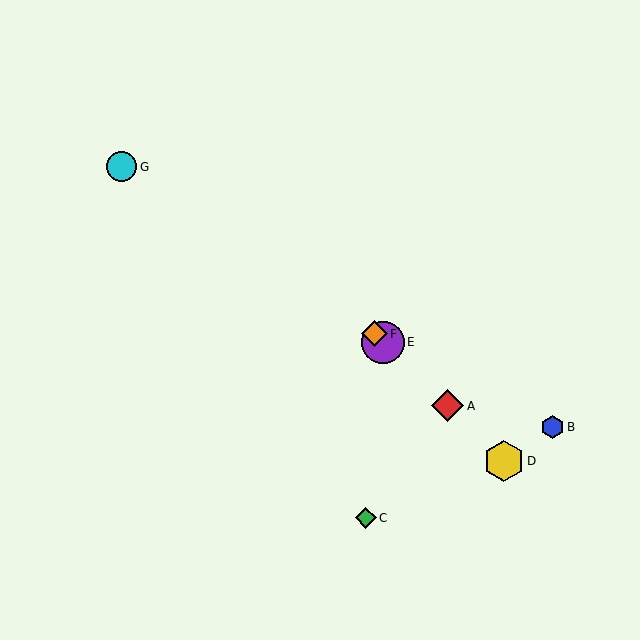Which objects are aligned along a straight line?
Objects A, D, E, F are aligned along a straight line.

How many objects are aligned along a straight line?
4 objects (A, D, E, F) are aligned along a straight line.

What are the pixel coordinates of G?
Object G is at (122, 167).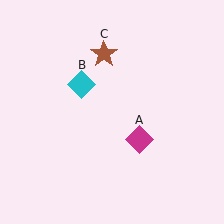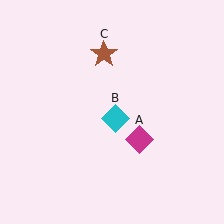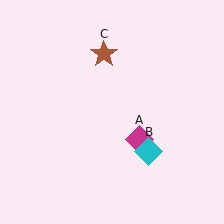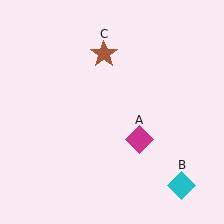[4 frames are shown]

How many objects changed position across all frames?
1 object changed position: cyan diamond (object B).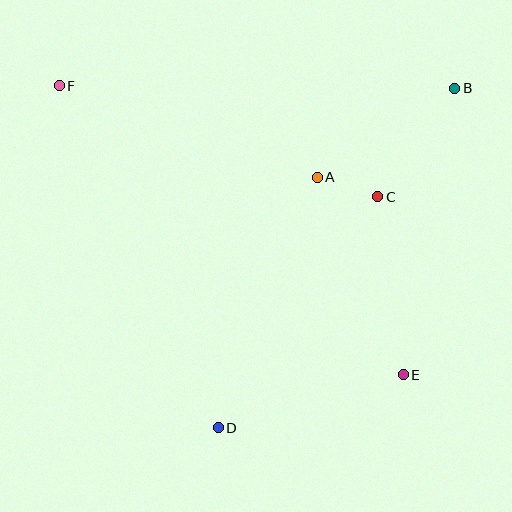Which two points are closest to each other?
Points A and C are closest to each other.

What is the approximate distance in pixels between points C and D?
The distance between C and D is approximately 281 pixels.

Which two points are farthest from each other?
Points E and F are farthest from each other.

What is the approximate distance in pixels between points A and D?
The distance between A and D is approximately 270 pixels.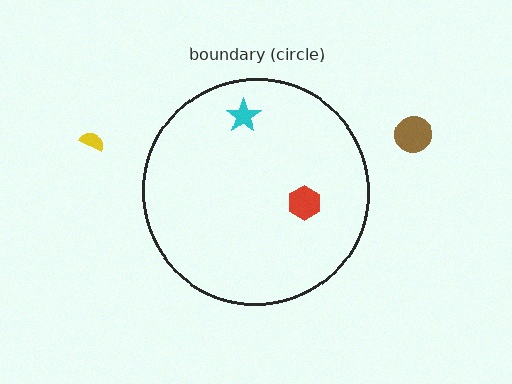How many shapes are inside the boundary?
2 inside, 2 outside.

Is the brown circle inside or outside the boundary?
Outside.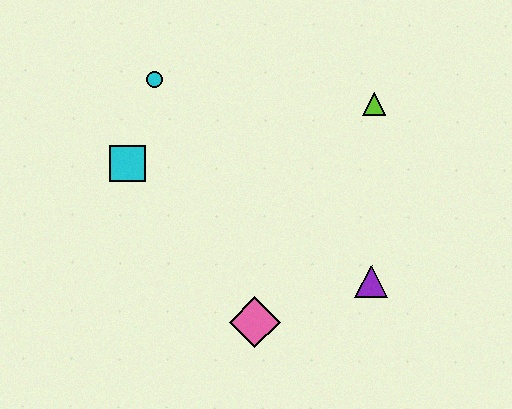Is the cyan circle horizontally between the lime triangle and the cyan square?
Yes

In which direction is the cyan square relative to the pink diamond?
The cyan square is above the pink diamond.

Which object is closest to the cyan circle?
The cyan square is closest to the cyan circle.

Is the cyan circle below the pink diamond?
No